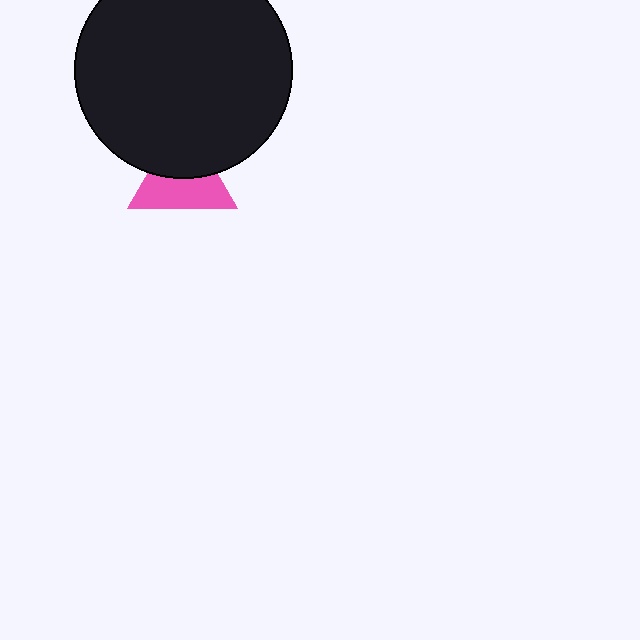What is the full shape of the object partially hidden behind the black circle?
The partially hidden object is a pink triangle.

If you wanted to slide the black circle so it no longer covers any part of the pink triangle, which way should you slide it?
Slide it up — that is the most direct way to separate the two shapes.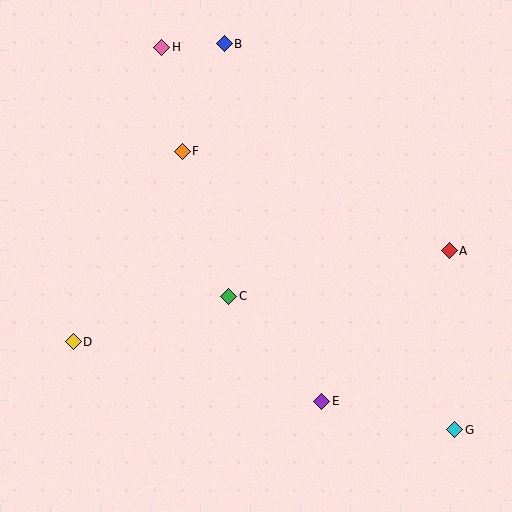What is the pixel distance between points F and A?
The distance between F and A is 285 pixels.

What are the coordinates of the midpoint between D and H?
The midpoint between D and H is at (118, 194).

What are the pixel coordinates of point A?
Point A is at (449, 251).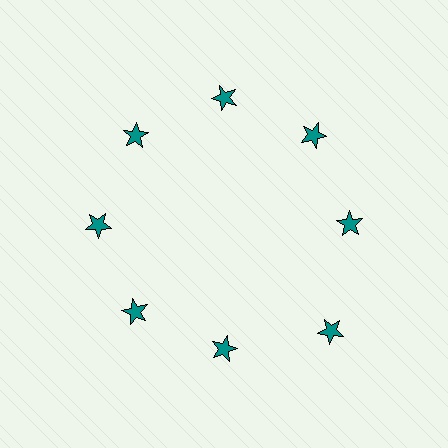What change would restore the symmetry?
The symmetry would be restored by moving it inward, back onto the ring so that all 8 stars sit at equal angles and equal distance from the center.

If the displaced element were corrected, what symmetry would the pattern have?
It would have 8-fold rotational symmetry — the pattern would map onto itself every 45 degrees.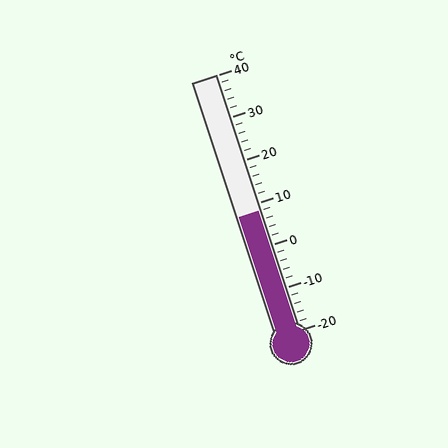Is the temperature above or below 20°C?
The temperature is below 20°C.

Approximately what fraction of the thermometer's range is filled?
The thermometer is filled to approximately 45% of its range.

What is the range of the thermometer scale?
The thermometer scale ranges from -20°C to 40°C.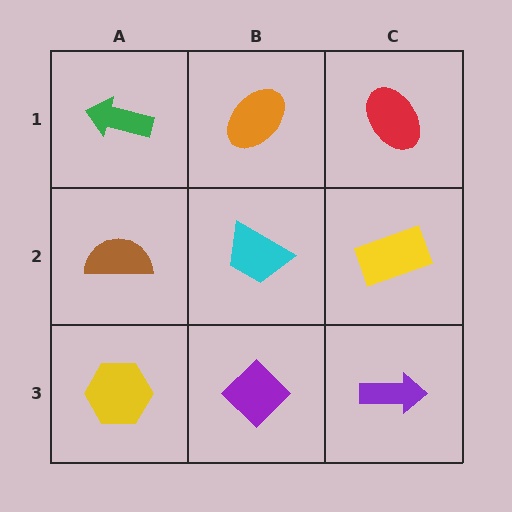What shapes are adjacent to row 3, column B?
A cyan trapezoid (row 2, column B), a yellow hexagon (row 3, column A), a purple arrow (row 3, column C).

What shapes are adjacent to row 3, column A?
A brown semicircle (row 2, column A), a purple diamond (row 3, column B).